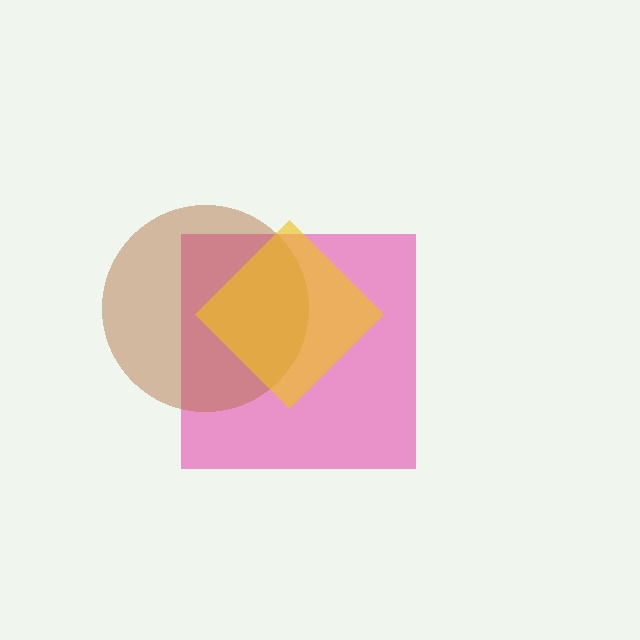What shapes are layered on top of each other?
The layered shapes are: a pink square, a brown circle, a yellow diamond.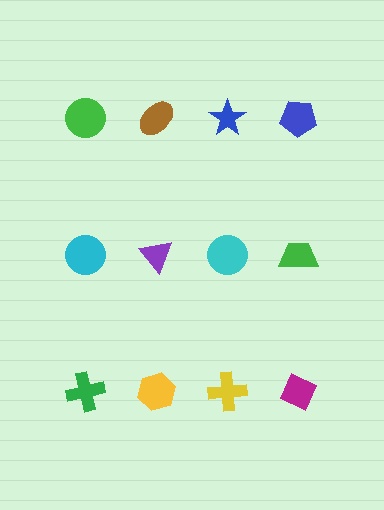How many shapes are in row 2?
4 shapes.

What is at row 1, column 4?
A blue pentagon.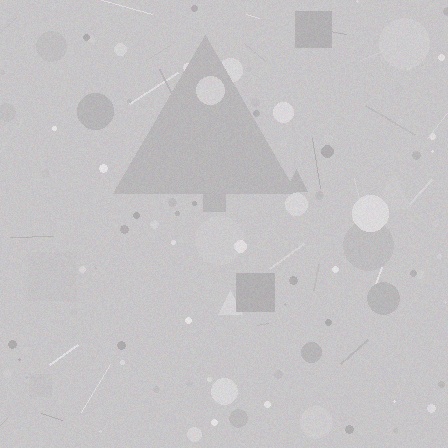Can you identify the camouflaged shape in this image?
The camouflaged shape is a triangle.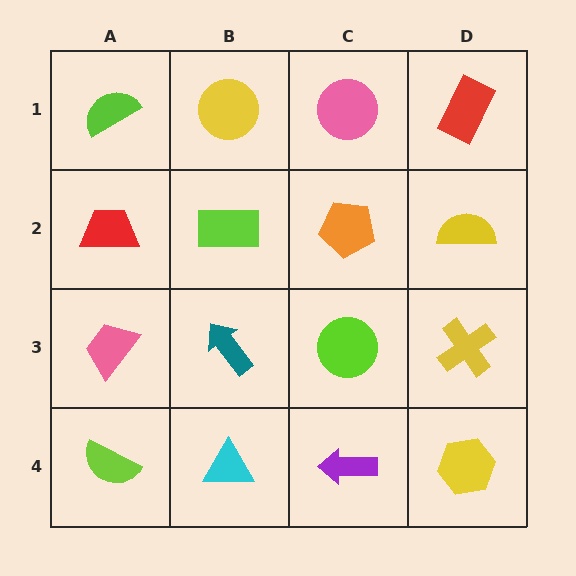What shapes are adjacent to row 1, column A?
A red trapezoid (row 2, column A), a yellow circle (row 1, column B).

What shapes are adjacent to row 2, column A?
A lime semicircle (row 1, column A), a pink trapezoid (row 3, column A), a lime rectangle (row 2, column B).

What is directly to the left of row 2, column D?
An orange pentagon.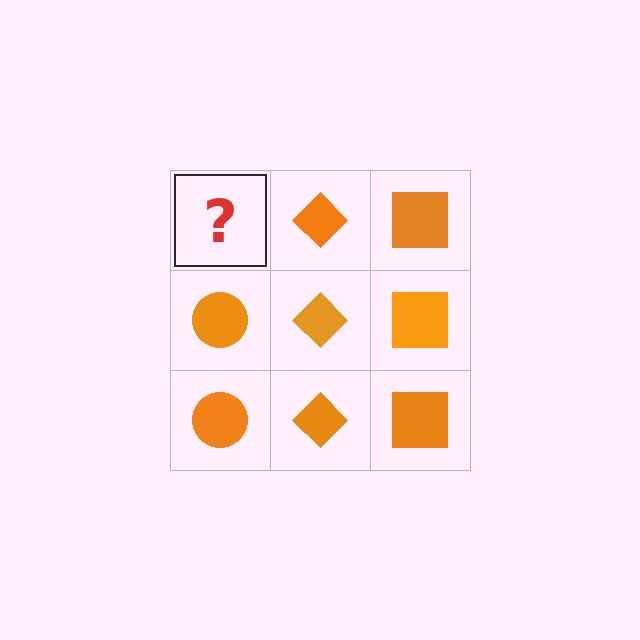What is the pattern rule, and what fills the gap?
The rule is that each column has a consistent shape. The gap should be filled with an orange circle.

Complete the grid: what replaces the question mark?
The question mark should be replaced with an orange circle.